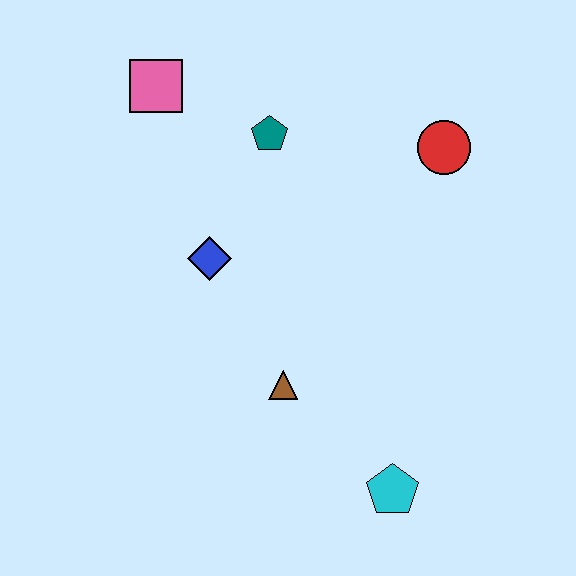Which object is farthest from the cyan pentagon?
The pink square is farthest from the cyan pentagon.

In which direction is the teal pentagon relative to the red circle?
The teal pentagon is to the left of the red circle.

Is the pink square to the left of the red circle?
Yes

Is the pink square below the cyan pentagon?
No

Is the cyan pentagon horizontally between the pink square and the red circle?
Yes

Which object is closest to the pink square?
The teal pentagon is closest to the pink square.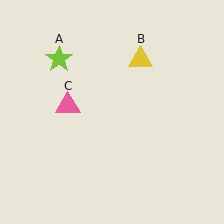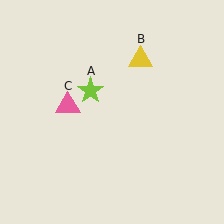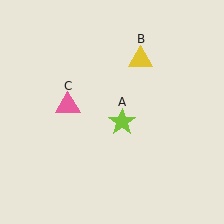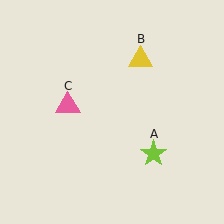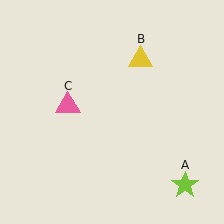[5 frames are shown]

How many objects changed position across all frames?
1 object changed position: lime star (object A).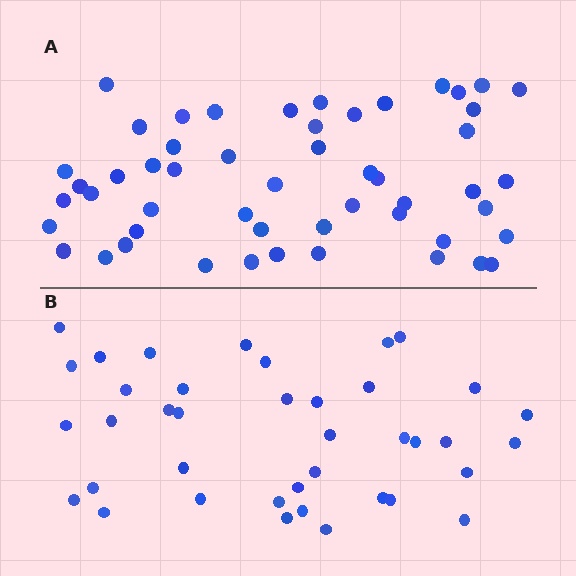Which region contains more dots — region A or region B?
Region A (the top region) has more dots.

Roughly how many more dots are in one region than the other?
Region A has approximately 15 more dots than region B.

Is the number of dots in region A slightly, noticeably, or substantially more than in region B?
Region A has noticeably more, but not dramatically so. The ratio is roughly 1.3 to 1.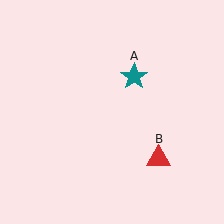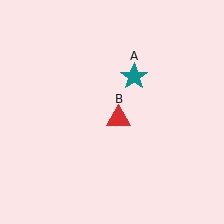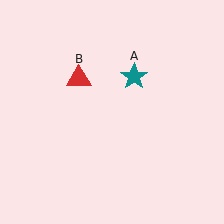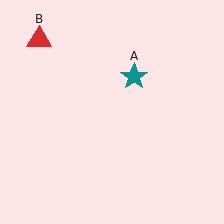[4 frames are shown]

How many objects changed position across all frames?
1 object changed position: red triangle (object B).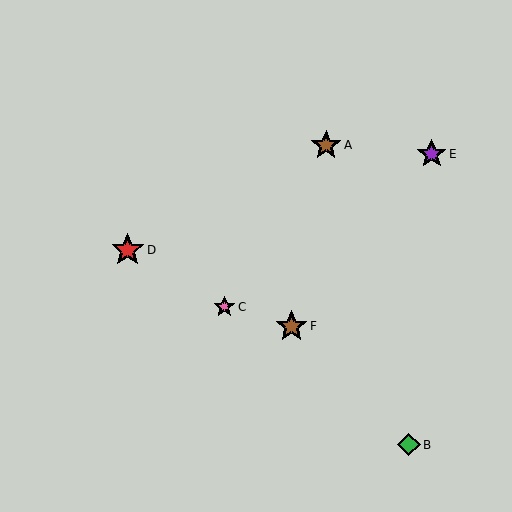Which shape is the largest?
The red star (labeled D) is the largest.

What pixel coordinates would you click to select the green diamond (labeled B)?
Click at (409, 445) to select the green diamond B.